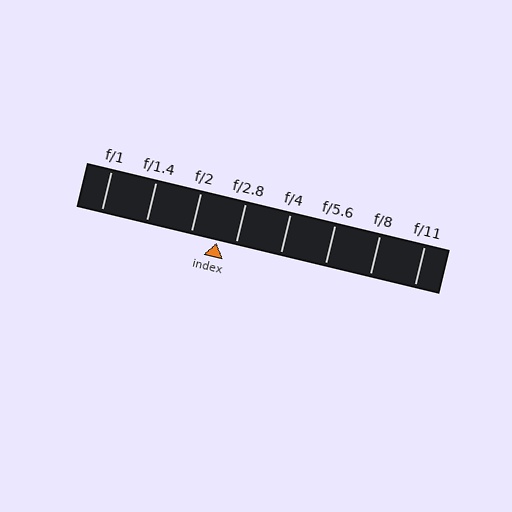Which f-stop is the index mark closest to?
The index mark is closest to f/2.8.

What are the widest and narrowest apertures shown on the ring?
The widest aperture shown is f/1 and the narrowest is f/11.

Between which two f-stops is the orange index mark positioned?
The index mark is between f/2 and f/2.8.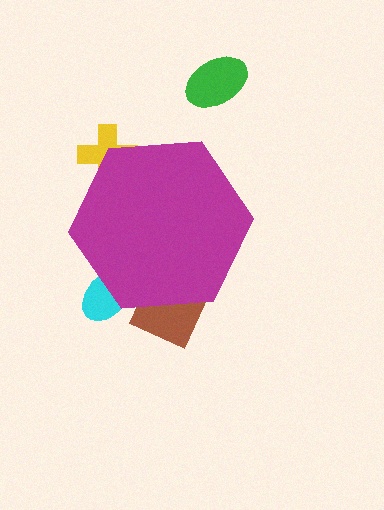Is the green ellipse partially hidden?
No, the green ellipse is fully visible.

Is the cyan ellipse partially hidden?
Yes, the cyan ellipse is partially hidden behind the magenta hexagon.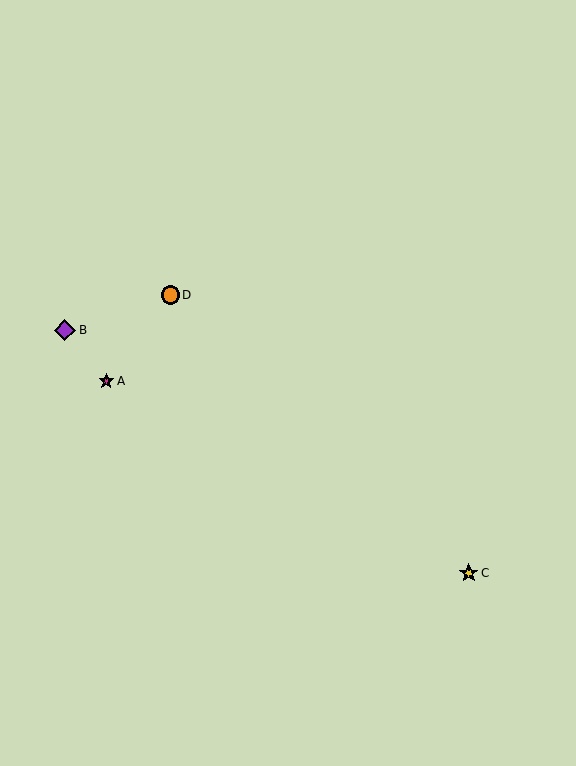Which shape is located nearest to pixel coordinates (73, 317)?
The purple diamond (labeled B) at (65, 330) is nearest to that location.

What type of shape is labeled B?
Shape B is a purple diamond.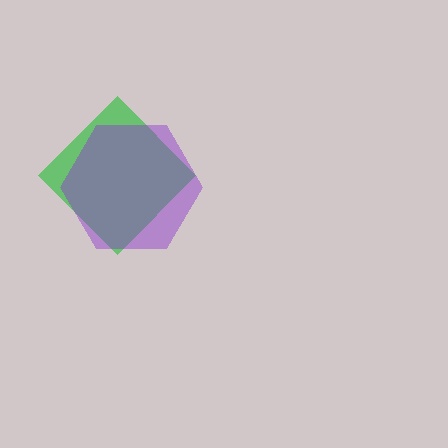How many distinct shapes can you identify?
There are 2 distinct shapes: a green diamond, a purple hexagon.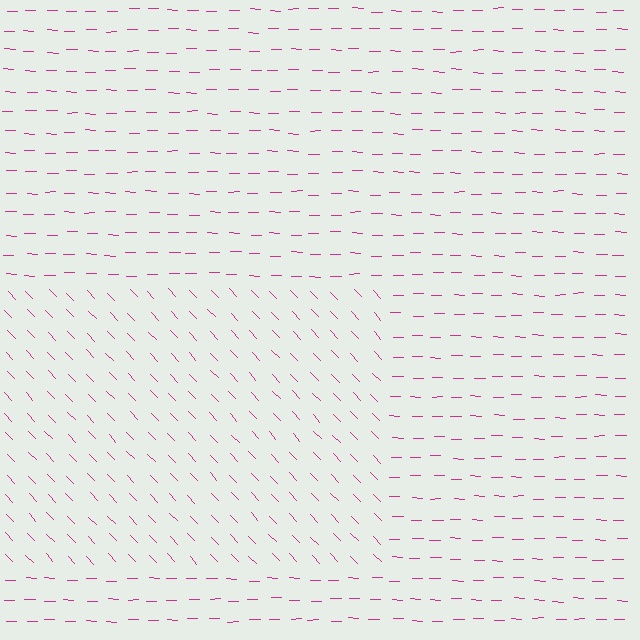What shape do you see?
I see a rectangle.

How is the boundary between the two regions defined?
The boundary is defined purely by a change in line orientation (approximately 45 degrees difference). All lines are the same color and thickness.